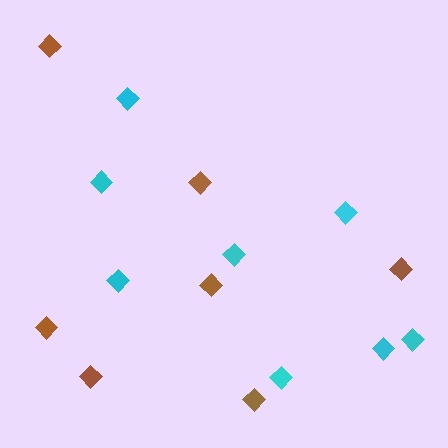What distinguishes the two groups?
There are 2 groups: one group of cyan diamonds (8) and one group of brown diamonds (7).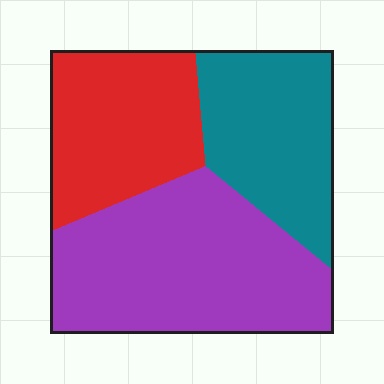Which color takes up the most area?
Purple, at roughly 45%.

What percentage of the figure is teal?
Teal takes up between a sixth and a third of the figure.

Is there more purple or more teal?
Purple.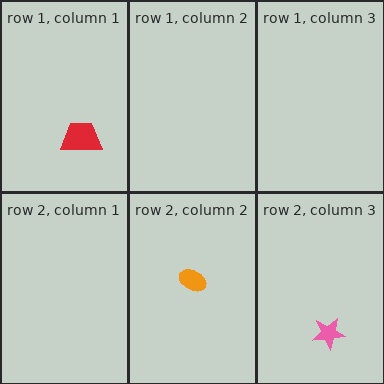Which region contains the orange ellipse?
The row 2, column 2 region.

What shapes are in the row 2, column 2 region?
The orange ellipse.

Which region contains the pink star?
The row 2, column 3 region.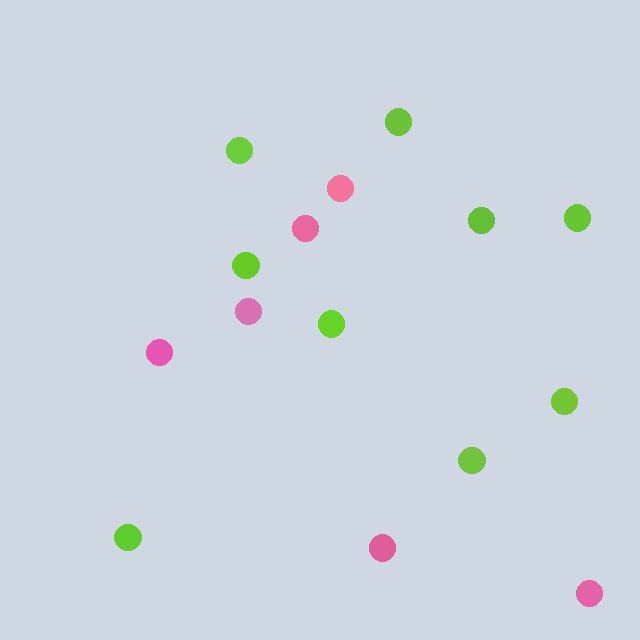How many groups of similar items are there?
There are 2 groups: one group of pink circles (6) and one group of lime circles (9).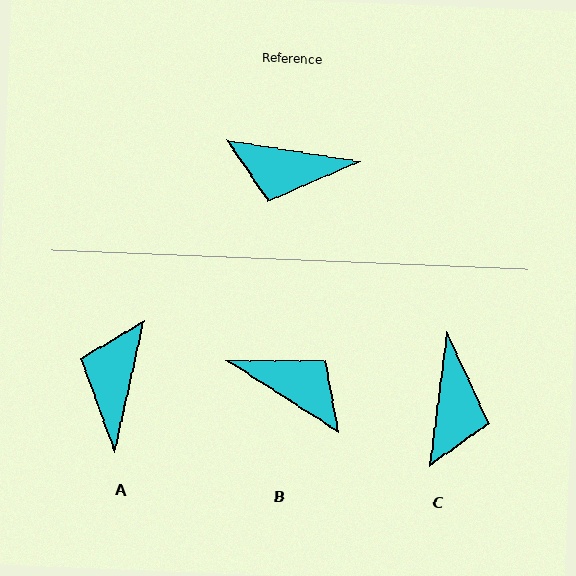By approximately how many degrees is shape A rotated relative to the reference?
Approximately 94 degrees clockwise.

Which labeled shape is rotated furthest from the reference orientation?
B, about 156 degrees away.